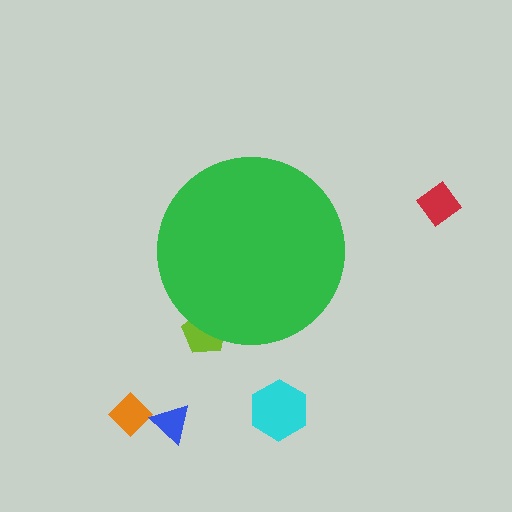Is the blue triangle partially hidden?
No, the blue triangle is fully visible.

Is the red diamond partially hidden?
No, the red diamond is fully visible.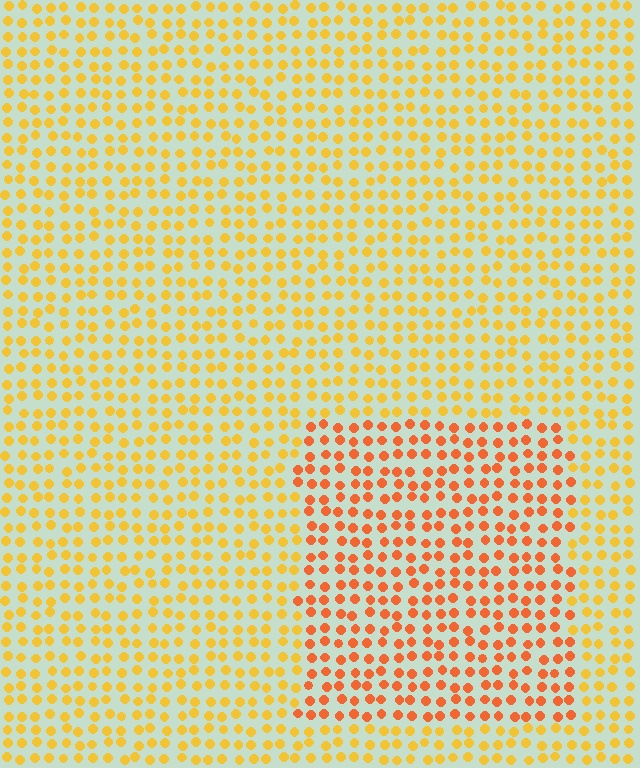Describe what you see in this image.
The image is filled with small yellow elements in a uniform arrangement. A rectangle-shaped region is visible where the elements are tinted to a slightly different hue, forming a subtle color boundary.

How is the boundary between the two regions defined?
The boundary is defined purely by a slight shift in hue (about 29 degrees). Spacing, size, and orientation are identical on both sides.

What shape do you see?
I see a rectangle.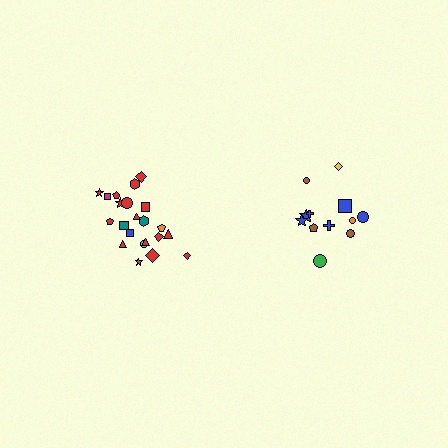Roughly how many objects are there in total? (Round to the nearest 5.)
Roughly 35 objects in total.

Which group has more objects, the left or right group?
The left group.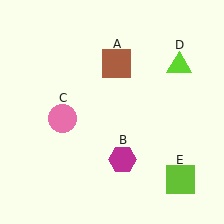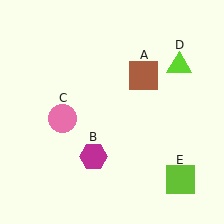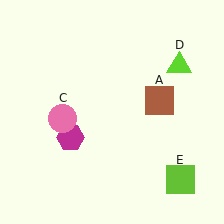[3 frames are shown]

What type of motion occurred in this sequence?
The brown square (object A), magenta hexagon (object B) rotated clockwise around the center of the scene.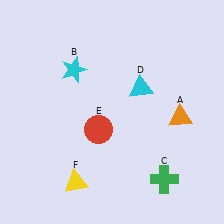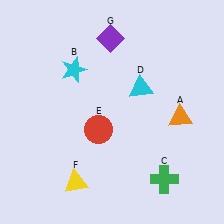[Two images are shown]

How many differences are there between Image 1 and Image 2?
There is 1 difference between the two images.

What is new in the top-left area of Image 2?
A purple diamond (G) was added in the top-left area of Image 2.